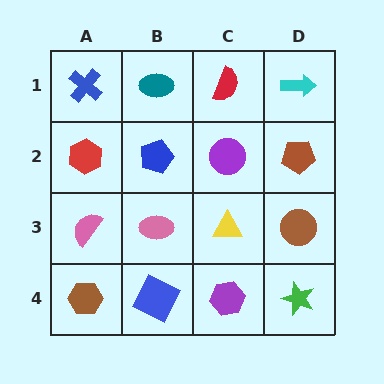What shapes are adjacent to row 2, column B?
A teal ellipse (row 1, column B), a pink ellipse (row 3, column B), a red hexagon (row 2, column A), a purple circle (row 2, column C).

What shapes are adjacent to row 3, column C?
A purple circle (row 2, column C), a purple hexagon (row 4, column C), a pink ellipse (row 3, column B), a brown circle (row 3, column D).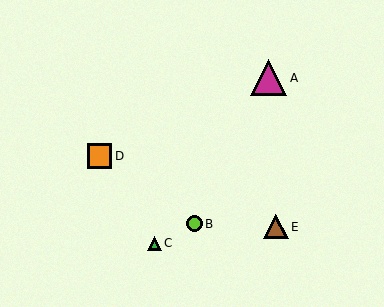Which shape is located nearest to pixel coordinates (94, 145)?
The orange square (labeled D) at (100, 156) is nearest to that location.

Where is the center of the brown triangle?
The center of the brown triangle is at (276, 227).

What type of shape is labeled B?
Shape B is a lime circle.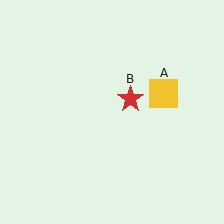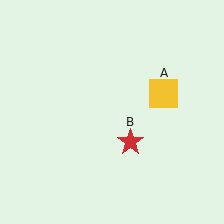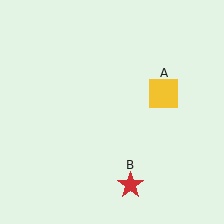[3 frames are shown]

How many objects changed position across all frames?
1 object changed position: red star (object B).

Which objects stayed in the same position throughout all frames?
Yellow square (object A) remained stationary.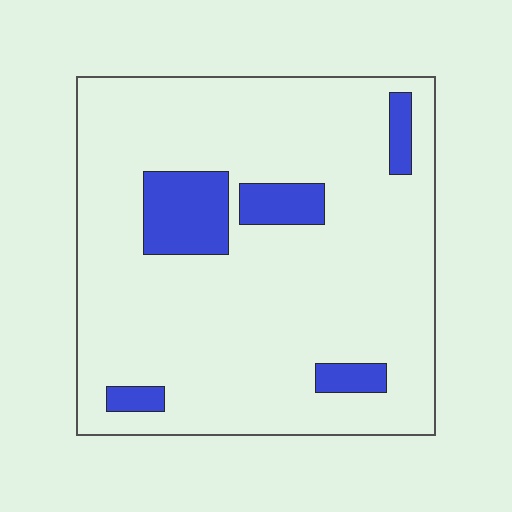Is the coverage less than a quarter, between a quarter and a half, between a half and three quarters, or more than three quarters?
Less than a quarter.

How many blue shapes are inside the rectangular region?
5.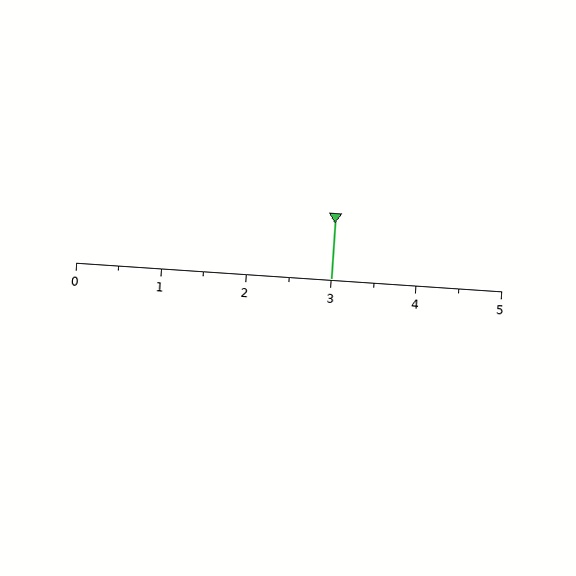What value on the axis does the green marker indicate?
The marker indicates approximately 3.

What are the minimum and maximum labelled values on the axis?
The axis runs from 0 to 5.